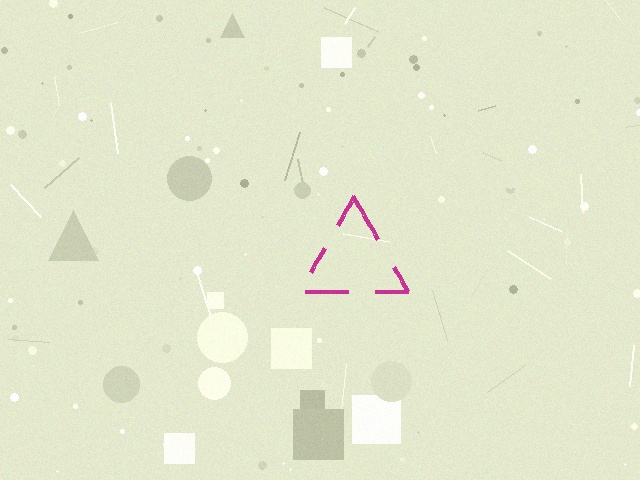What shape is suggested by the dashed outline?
The dashed outline suggests a triangle.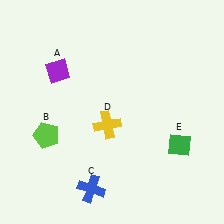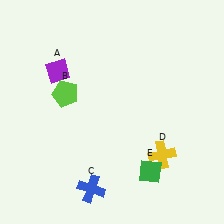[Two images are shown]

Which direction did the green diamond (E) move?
The green diamond (E) moved left.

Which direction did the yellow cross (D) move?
The yellow cross (D) moved right.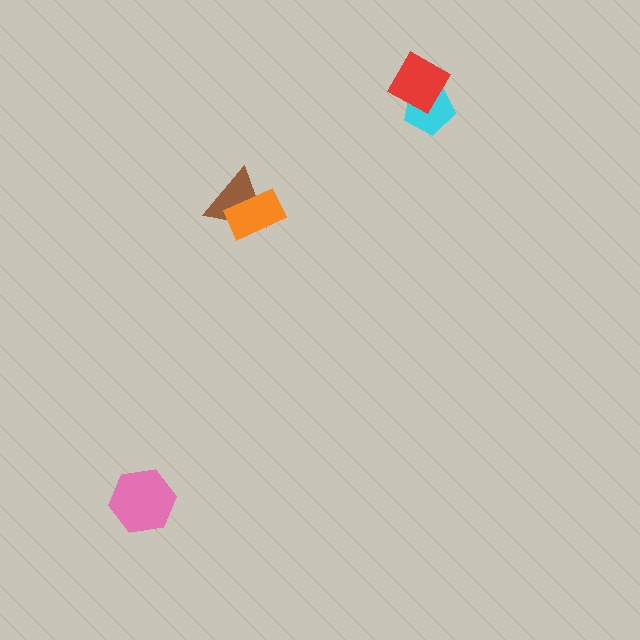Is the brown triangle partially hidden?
Yes, it is partially covered by another shape.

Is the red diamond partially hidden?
No, no other shape covers it.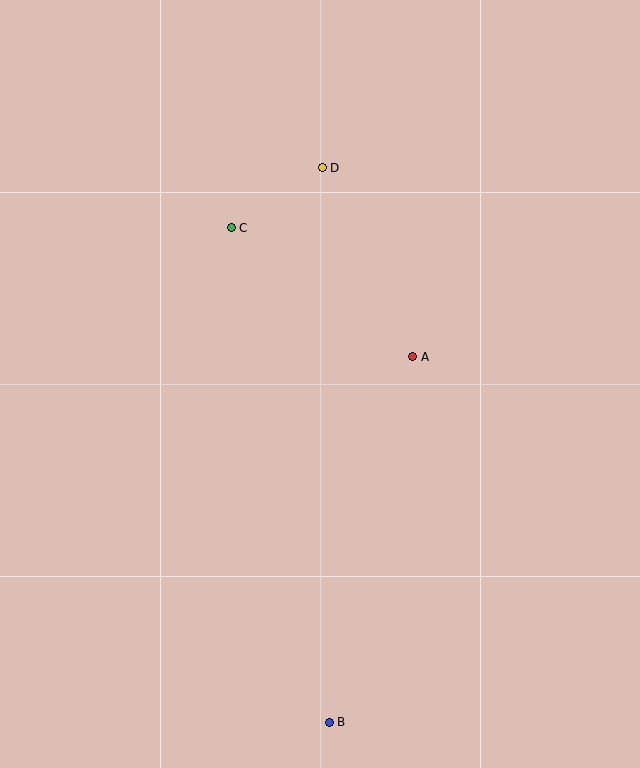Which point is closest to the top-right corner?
Point D is closest to the top-right corner.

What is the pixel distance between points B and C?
The distance between B and C is 504 pixels.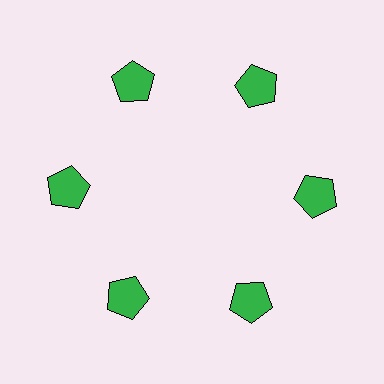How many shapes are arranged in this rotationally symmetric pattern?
There are 6 shapes, arranged in 6 groups of 1.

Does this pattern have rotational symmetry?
Yes, this pattern has 6-fold rotational symmetry. It looks the same after rotating 60 degrees around the center.